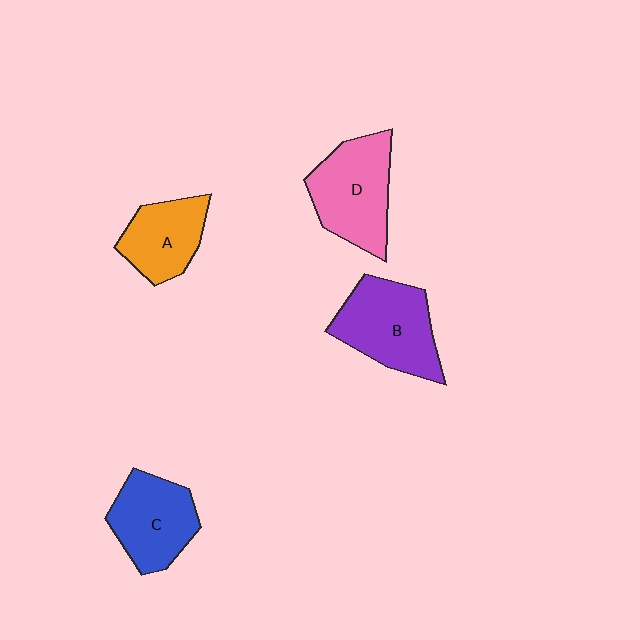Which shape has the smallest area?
Shape A (orange).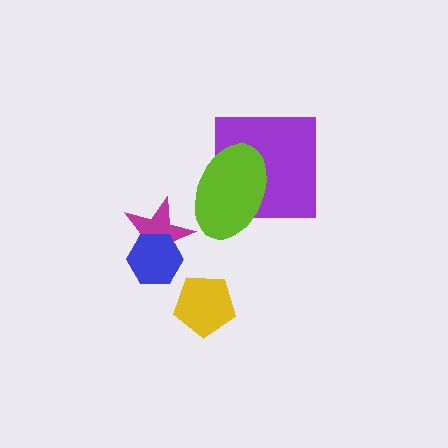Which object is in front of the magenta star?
The blue hexagon is in front of the magenta star.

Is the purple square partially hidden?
Yes, it is partially covered by another shape.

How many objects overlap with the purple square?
1 object overlaps with the purple square.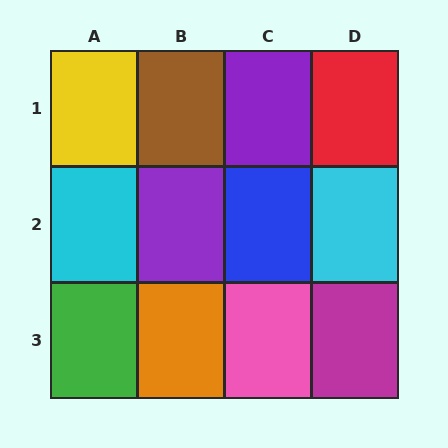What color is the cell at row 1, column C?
Purple.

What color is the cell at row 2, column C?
Blue.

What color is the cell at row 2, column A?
Cyan.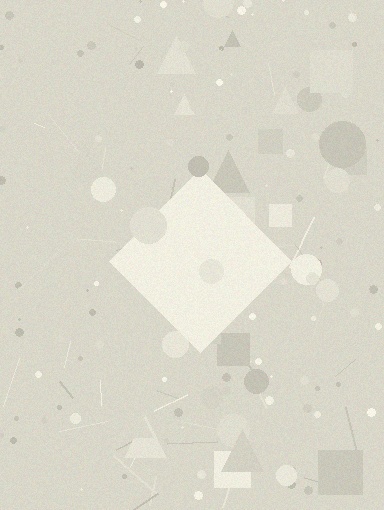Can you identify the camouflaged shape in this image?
The camouflaged shape is a diamond.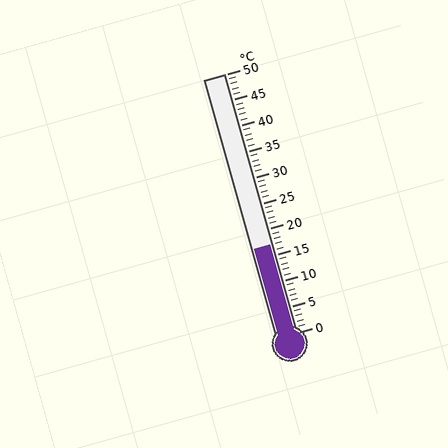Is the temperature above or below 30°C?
The temperature is below 30°C.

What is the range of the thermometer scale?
The thermometer scale ranges from 0°C to 50°C.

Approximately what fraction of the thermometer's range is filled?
The thermometer is filled to approximately 35% of its range.